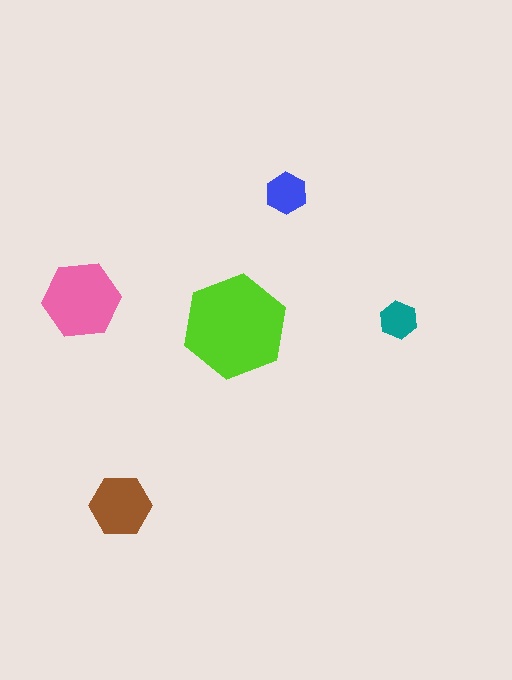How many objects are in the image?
There are 5 objects in the image.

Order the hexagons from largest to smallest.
the lime one, the pink one, the brown one, the blue one, the teal one.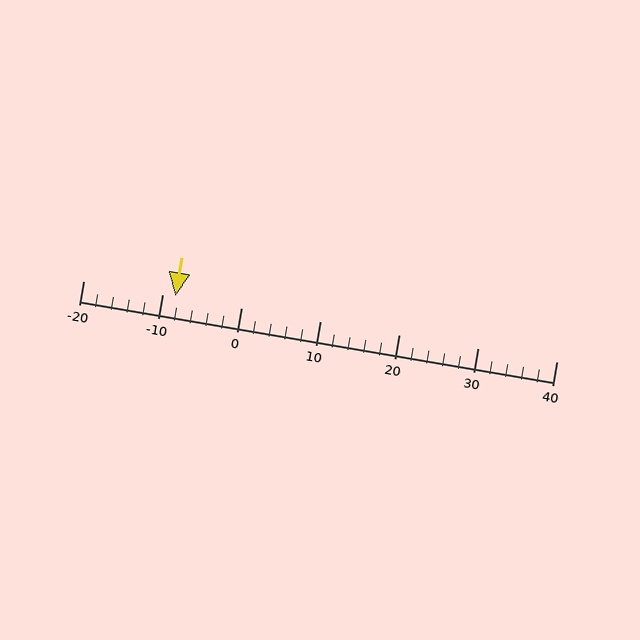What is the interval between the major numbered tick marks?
The major tick marks are spaced 10 units apart.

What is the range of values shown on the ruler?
The ruler shows values from -20 to 40.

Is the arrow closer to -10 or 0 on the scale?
The arrow is closer to -10.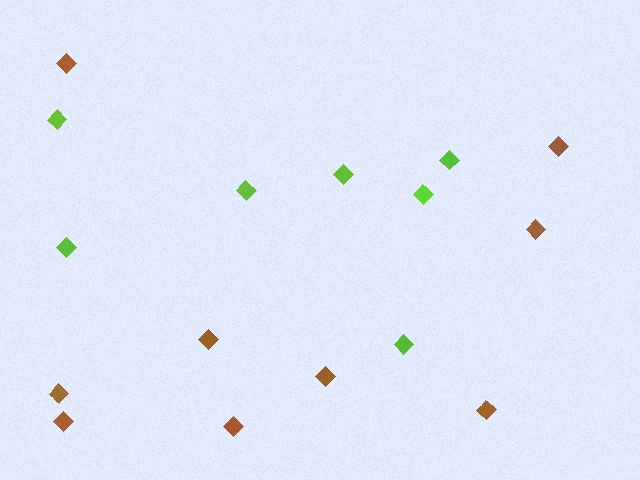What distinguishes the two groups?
There are 2 groups: one group of lime diamonds (7) and one group of brown diamonds (9).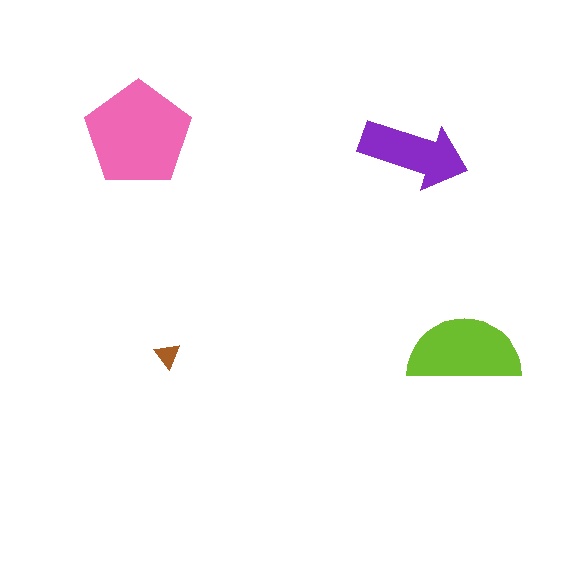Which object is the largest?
The pink pentagon.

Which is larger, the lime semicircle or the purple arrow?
The lime semicircle.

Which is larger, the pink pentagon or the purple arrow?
The pink pentagon.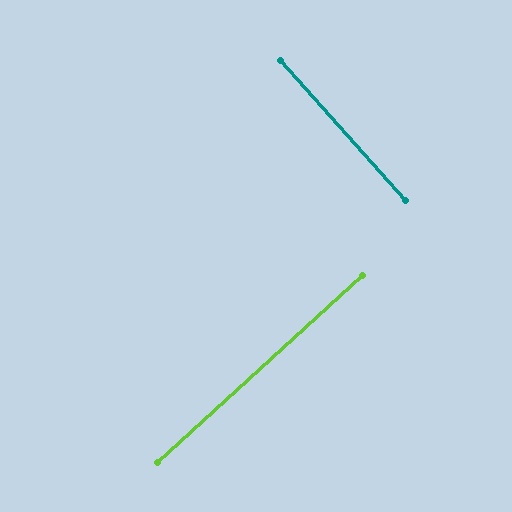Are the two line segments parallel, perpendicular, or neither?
Perpendicular — they meet at approximately 90°.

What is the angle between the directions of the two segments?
Approximately 90 degrees.